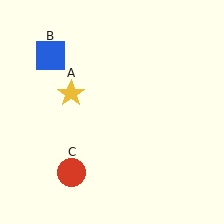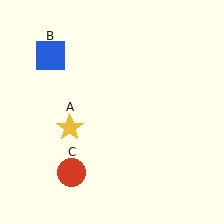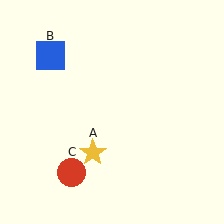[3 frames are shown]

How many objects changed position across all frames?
1 object changed position: yellow star (object A).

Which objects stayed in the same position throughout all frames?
Blue square (object B) and red circle (object C) remained stationary.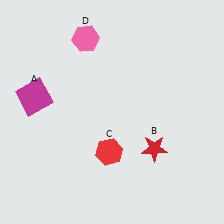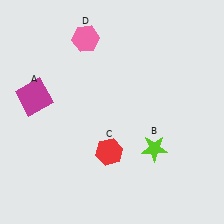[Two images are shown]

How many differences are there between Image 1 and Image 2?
There is 1 difference between the two images.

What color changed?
The star (B) changed from red in Image 1 to lime in Image 2.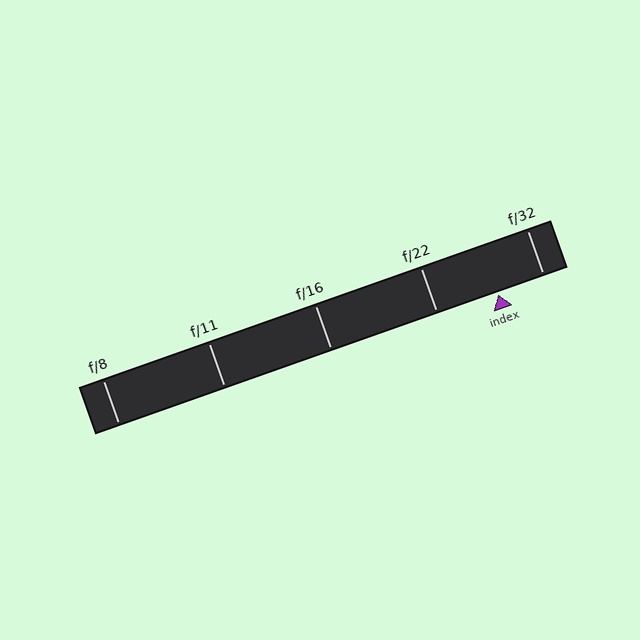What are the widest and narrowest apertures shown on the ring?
The widest aperture shown is f/8 and the narrowest is f/32.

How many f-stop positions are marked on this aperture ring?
There are 5 f-stop positions marked.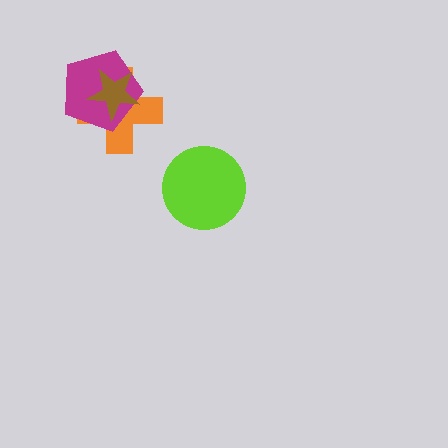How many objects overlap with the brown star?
2 objects overlap with the brown star.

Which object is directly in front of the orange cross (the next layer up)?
The magenta pentagon is directly in front of the orange cross.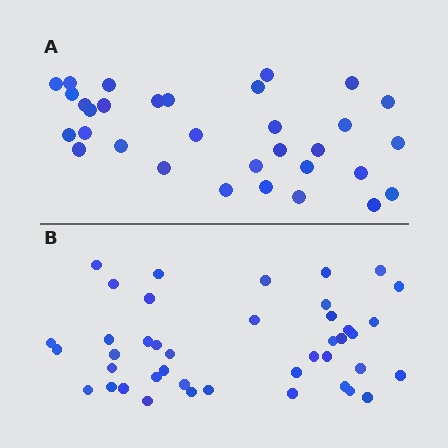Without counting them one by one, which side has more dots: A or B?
Region B (the bottom region) has more dots.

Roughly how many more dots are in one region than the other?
Region B has roughly 10 or so more dots than region A.